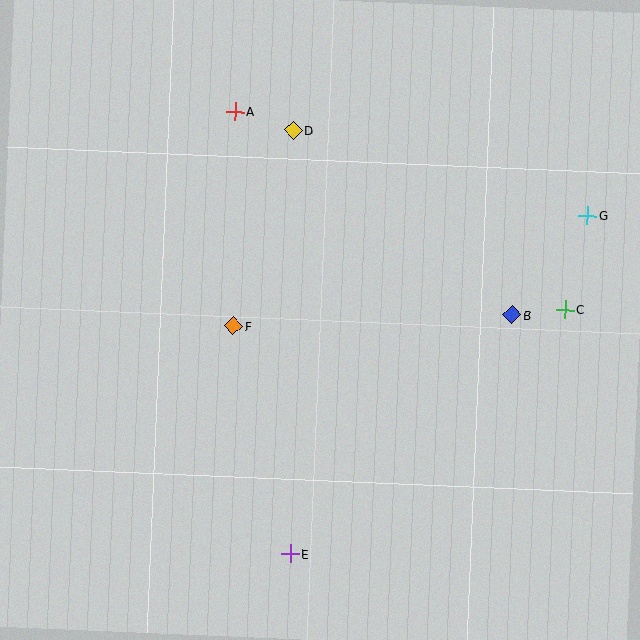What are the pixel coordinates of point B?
Point B is at (512, 315).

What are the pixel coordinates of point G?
Point G is at (587, 215).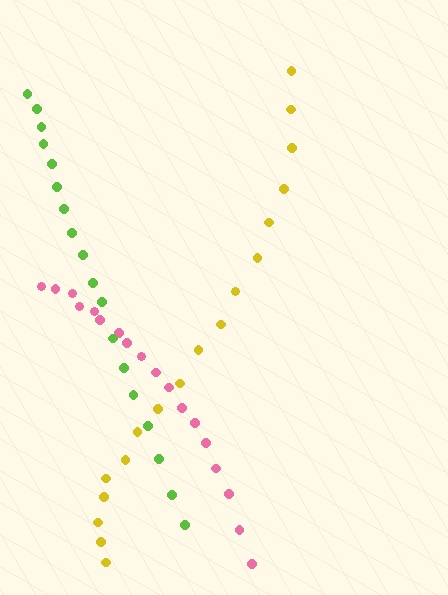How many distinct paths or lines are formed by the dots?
There are 3 distinct paths.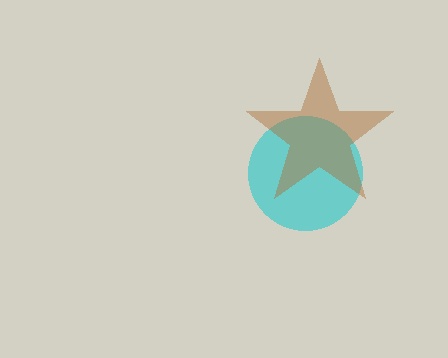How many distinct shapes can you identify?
There are 2 distinct shapes: a cyan circle, a brown star.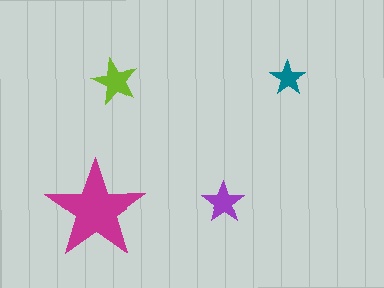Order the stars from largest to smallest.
the magenta one, the lime one, the purple one, the teal one.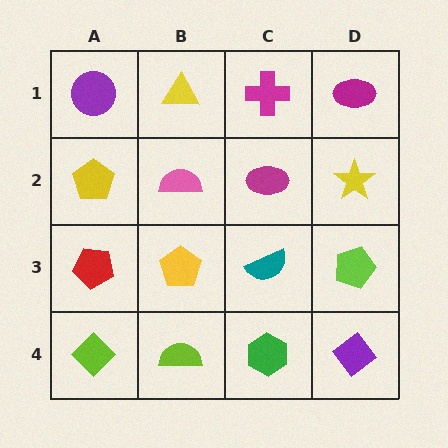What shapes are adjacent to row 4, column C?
A teal semicircle (row 3, column C), a lime semicircle (row 4, column B), a purple diamond (row 4, column D).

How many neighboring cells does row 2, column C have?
4.